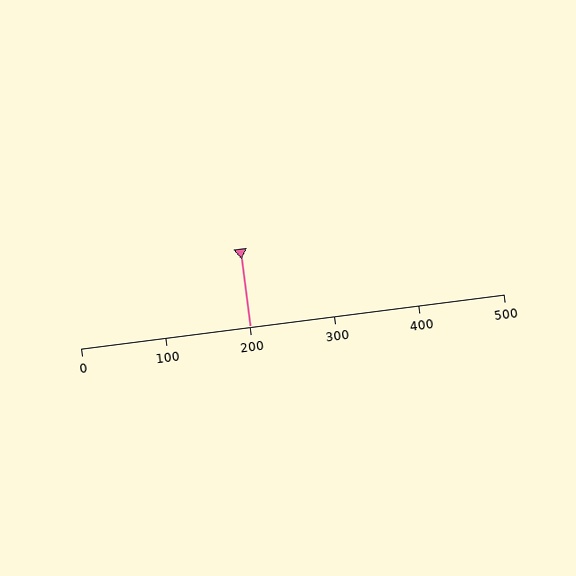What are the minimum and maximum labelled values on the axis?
The axis runs from 0 to 500.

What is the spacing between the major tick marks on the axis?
The major ticks are spaced 100 apart.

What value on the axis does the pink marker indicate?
The marker indicates approximately 200.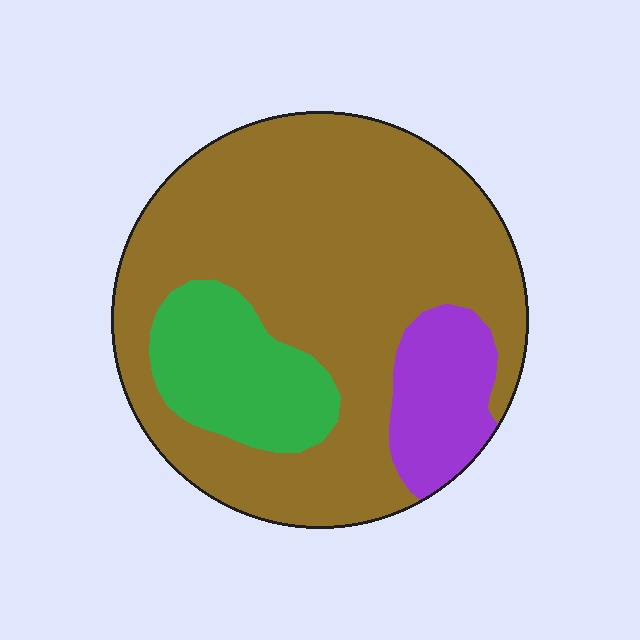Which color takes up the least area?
Purple, at roughly 10%.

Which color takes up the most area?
Brown, at roughly 70%.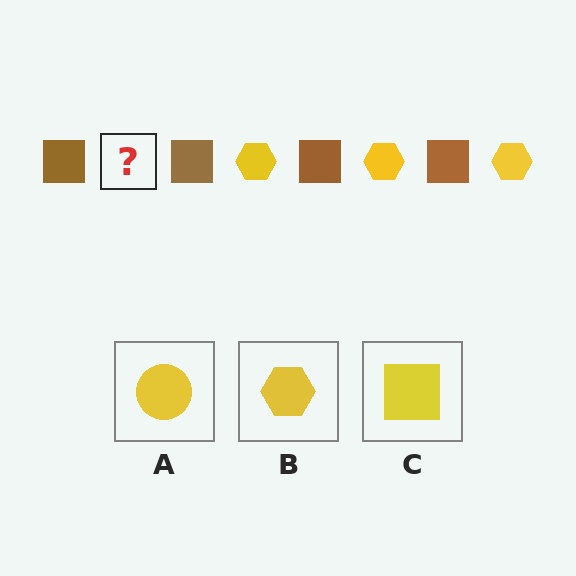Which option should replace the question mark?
Option B.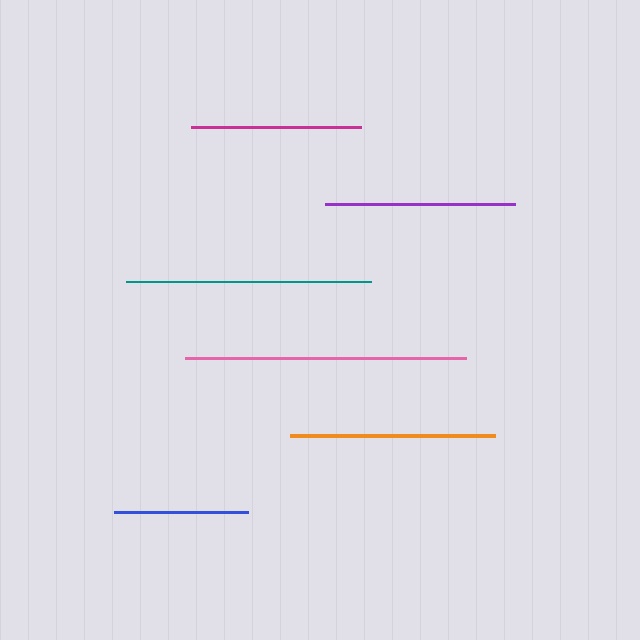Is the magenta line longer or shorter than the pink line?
The pink line is longer than the magenta line.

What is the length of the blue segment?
The blue segment is approximately 134 pixels long.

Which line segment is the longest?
The pink line is the longest at approximately 280 pixels.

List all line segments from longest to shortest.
From longest to shortest: pink, teal, orange, purple, magenta, blue.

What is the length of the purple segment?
The purple segment is approximately 190 pixels long.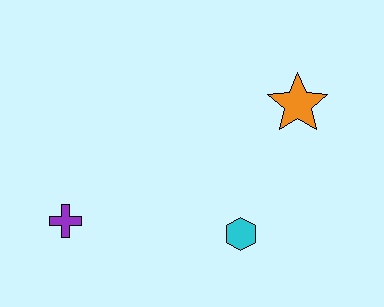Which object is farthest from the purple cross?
The orange star is farthest from the purple cross.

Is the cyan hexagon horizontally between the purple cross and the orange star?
Yes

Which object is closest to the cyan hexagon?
The orange star is closest to the cyan hexagon.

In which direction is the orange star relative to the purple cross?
The orange star is to the right of the purple cross.